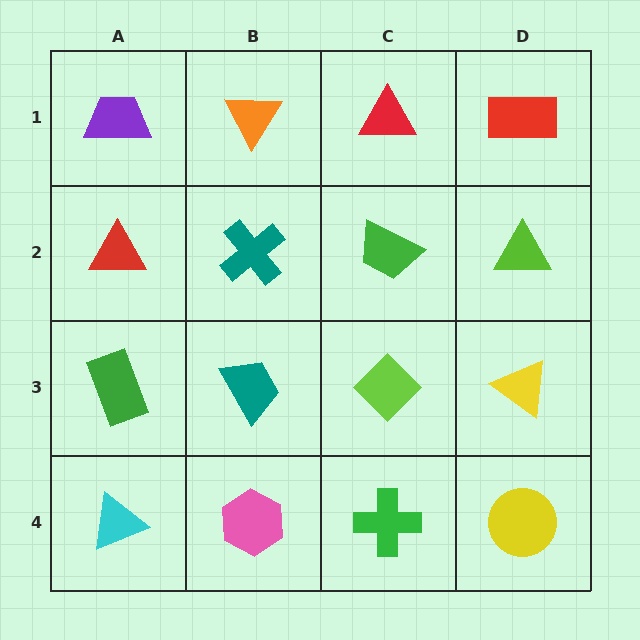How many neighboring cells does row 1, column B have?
3.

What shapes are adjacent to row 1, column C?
A green trapezoid (row 2, column C), an orange triangle (row 1, column B), a red rectangle (row 1, column D).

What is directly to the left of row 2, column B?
A red triangle.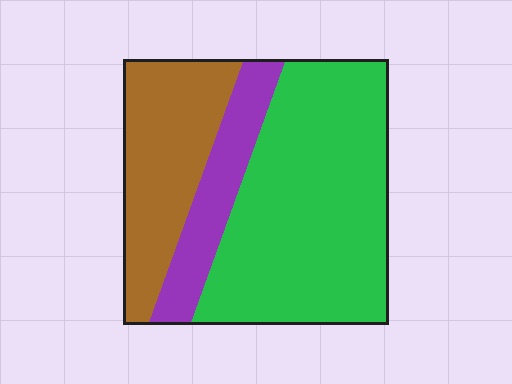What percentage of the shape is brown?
Brown takes up between a sixth and a third of the shape.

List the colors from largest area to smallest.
From largest to smallest: green, brown, purple.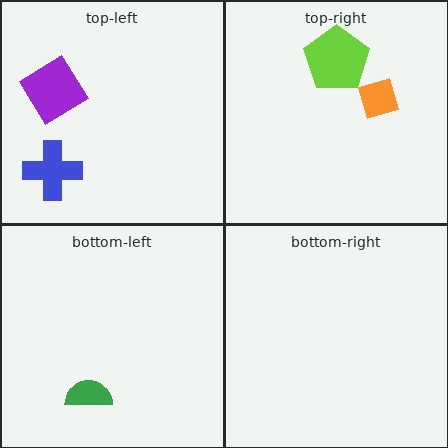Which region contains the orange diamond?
The top-right region.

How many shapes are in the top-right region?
2.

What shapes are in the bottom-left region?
The green semicircle.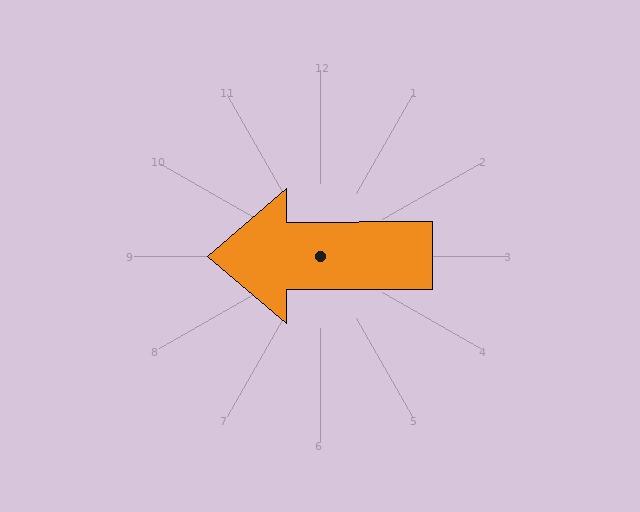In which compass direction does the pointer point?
West.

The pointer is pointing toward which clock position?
Roughly 9 o'clock.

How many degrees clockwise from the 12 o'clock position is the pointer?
Approximately 270 degrees.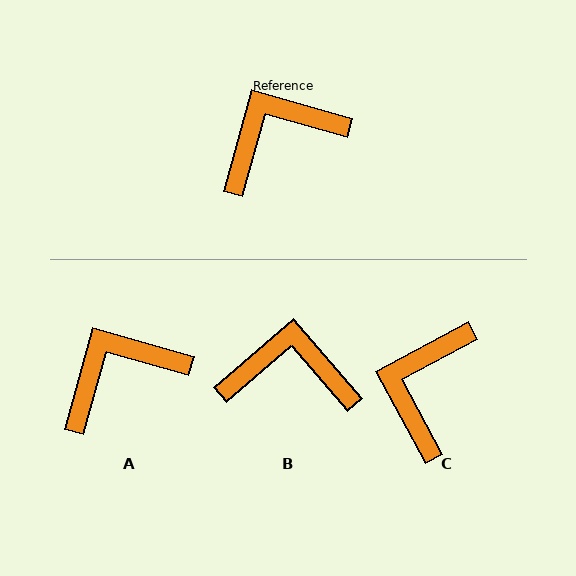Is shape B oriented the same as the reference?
No, it is off by about 34 degrees.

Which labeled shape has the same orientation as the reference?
A.